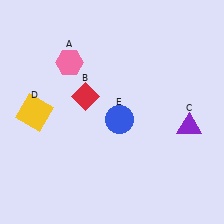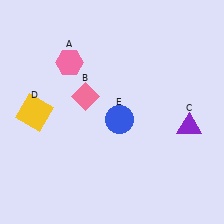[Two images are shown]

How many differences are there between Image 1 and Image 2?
There is 1 difference between the two images.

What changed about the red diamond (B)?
In Image 1, B is red. In Image 2, it changed to pink.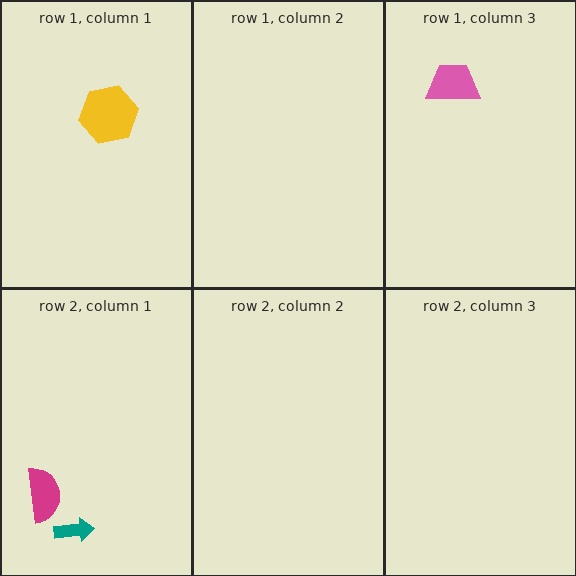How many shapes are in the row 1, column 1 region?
1.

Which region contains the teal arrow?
The row 2, column 1 region.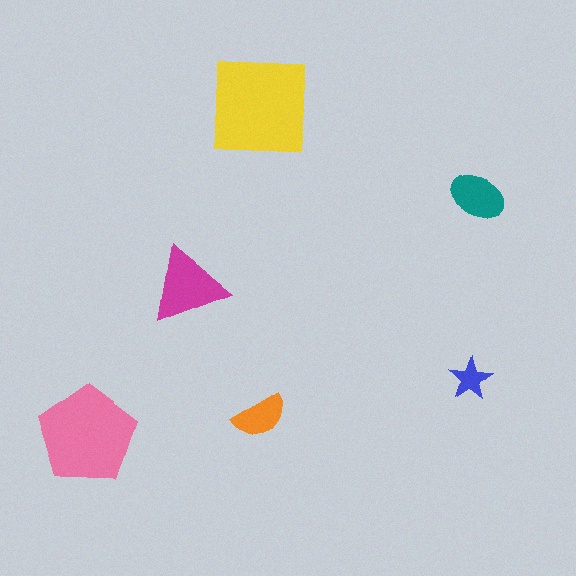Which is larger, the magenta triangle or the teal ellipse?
The magenta triangle.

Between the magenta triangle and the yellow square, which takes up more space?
The yellow square.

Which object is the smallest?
The blue star.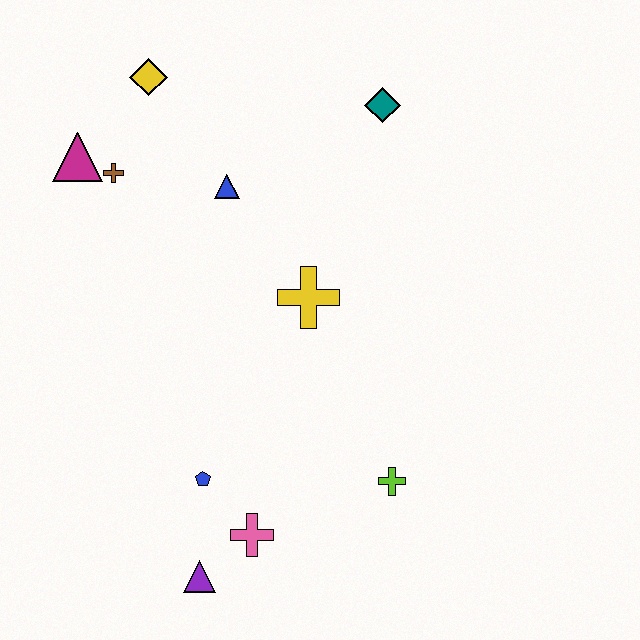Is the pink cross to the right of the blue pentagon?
Yes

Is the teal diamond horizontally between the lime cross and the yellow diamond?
Yes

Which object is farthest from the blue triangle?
The purple triangle is farthest from the blue triangle.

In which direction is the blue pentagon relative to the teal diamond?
The blue pentagon is below the teal diamond.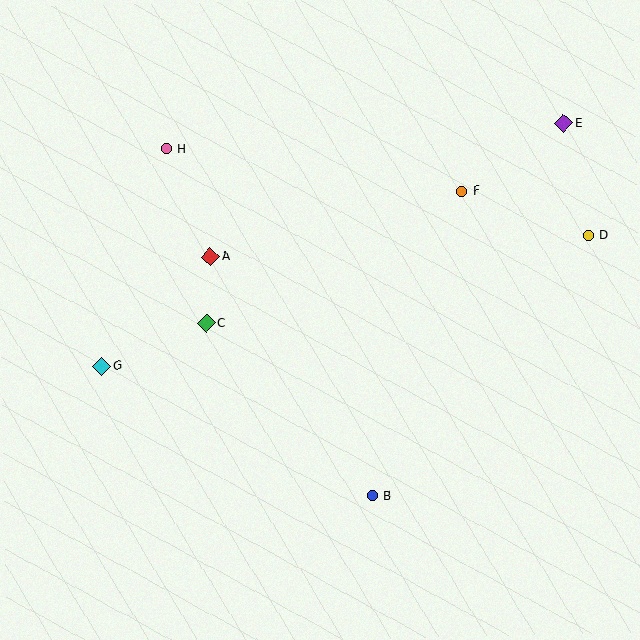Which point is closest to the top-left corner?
Point H is closest to the top-left corner.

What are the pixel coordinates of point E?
Point E is at (563, 123).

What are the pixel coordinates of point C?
Point C is at (206, 323).